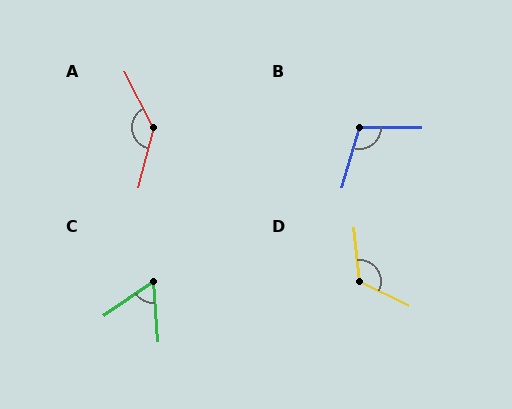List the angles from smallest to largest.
C (60°), B (106°), D (121°), A (138°).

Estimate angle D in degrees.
Approximately 121 degrees.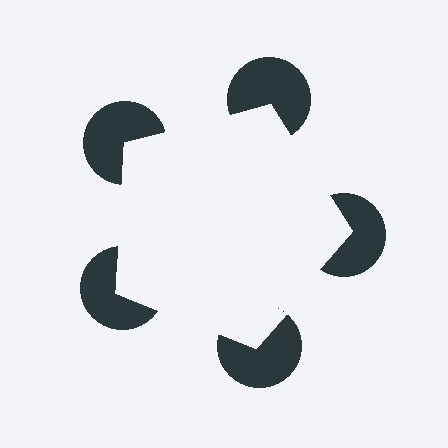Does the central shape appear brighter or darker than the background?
It typically appears slightly brighter than the background, even though no actual brightness change is drawn.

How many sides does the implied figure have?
5 sides.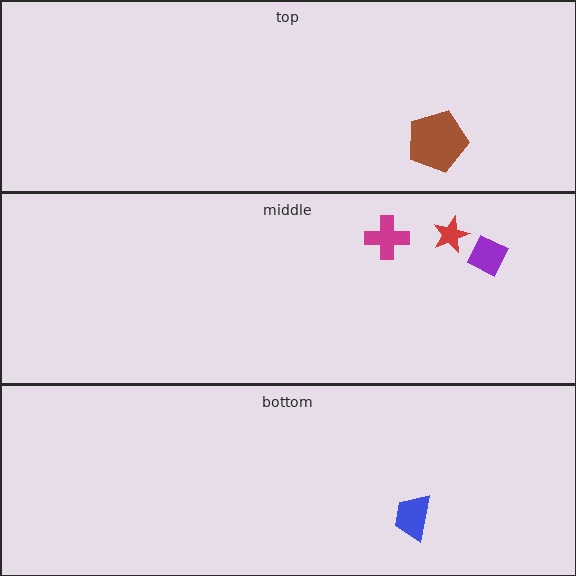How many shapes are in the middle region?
3.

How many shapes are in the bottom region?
1.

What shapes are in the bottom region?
The blue trapezoid.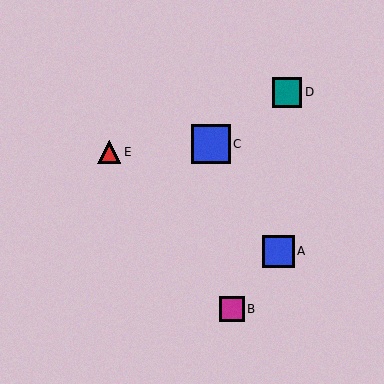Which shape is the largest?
The blue square (labeled C) is the largest.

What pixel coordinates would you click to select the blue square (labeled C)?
Click at (211, 144) to select the blue square C.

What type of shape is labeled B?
Shape B is a magenta square.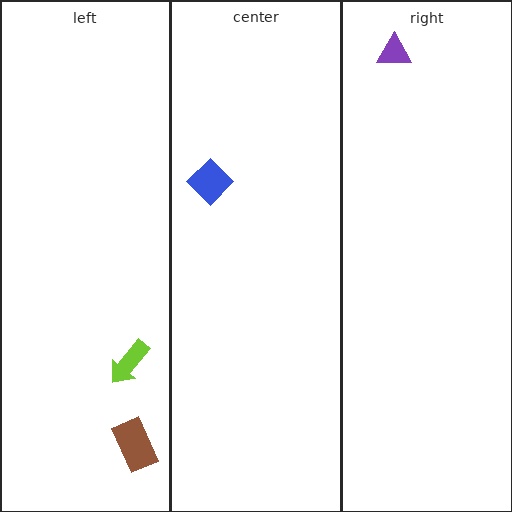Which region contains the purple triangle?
The right region.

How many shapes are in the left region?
2.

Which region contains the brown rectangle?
The left region.